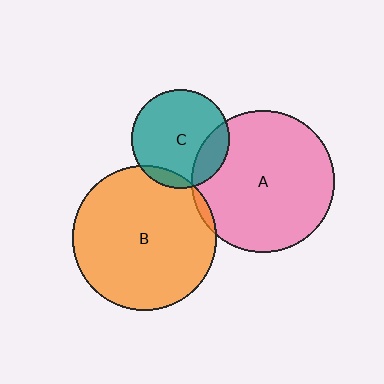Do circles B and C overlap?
Yes.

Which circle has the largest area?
Circle B (orange).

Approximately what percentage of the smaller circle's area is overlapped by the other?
Approximately 10%.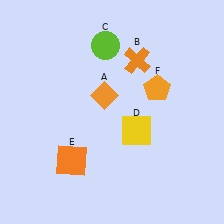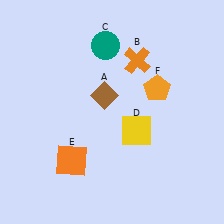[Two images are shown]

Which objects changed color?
A changed from orange to brown. C changed from lime to teal.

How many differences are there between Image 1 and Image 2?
There are 2 differences between the two images.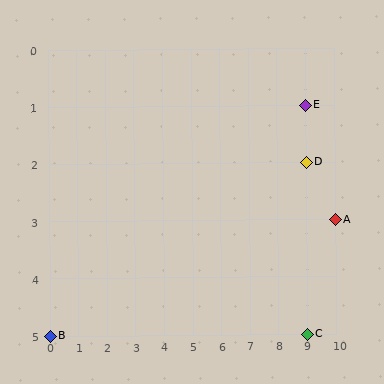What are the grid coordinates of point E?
Point E is at grid coordinates (9, 1).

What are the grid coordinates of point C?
Point C is at grid coordinates (9, 5).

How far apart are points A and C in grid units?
Points A and C are 1 column and 2 rows apart (about 2.2 grid units diagonally).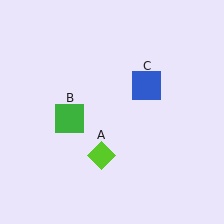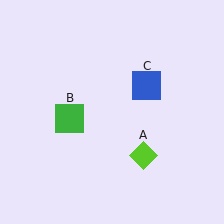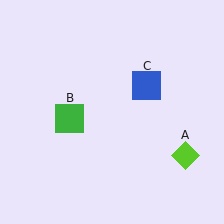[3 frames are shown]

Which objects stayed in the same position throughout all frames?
Green square (object B) and blue square (object C) remained stationary.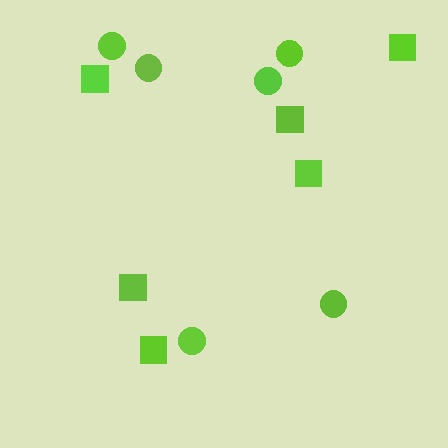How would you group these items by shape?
There are 2 groups: one group of circles (6) and one group of squares (6).